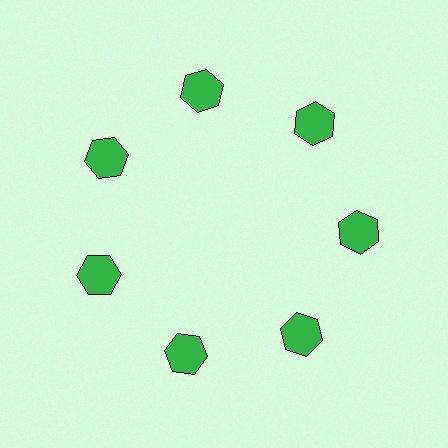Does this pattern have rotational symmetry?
Yes, this pattern has 7-fold rotational symmetry. It looks the same after rotating 51 degrees around the center.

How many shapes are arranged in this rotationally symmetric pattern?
There are 7 shapes, arranged in 7 groups of 1.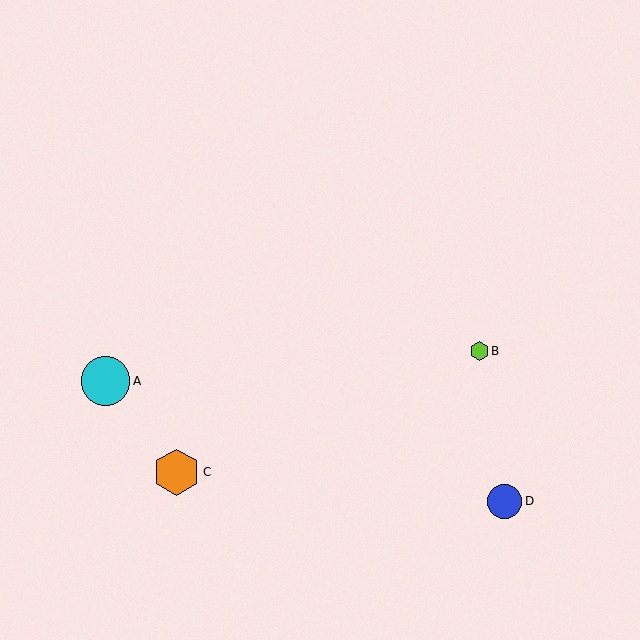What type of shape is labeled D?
Shape D is a blue circle.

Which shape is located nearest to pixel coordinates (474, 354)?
The lime hexagon (labeled B) at (479, 351) is nearest to that location.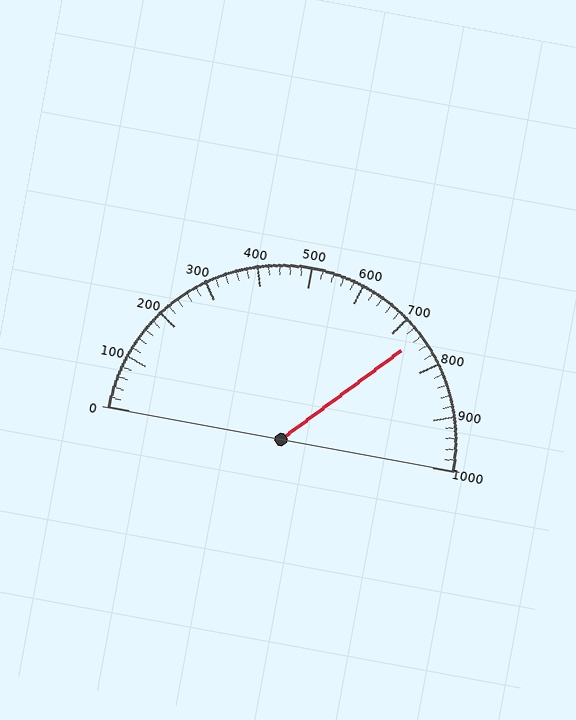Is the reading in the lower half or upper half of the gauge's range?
The reading is in the upper half of the range (0 to 1000).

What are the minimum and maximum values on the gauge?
The gauge ranges from 0 to 1000.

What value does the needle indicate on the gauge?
The needle indicates approximately 740.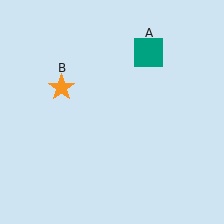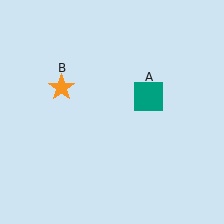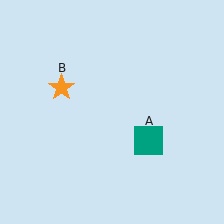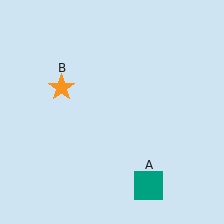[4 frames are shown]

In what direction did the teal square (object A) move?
The teal square (object A) moved down.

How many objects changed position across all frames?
1 object changed position: teal square (object A).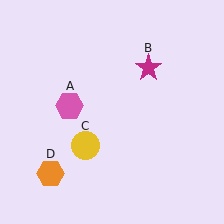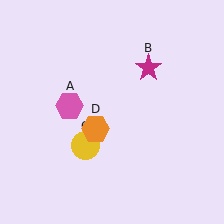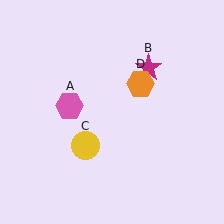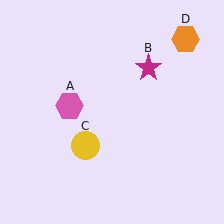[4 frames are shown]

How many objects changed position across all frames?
1 object changed position: orange hexagon (object D).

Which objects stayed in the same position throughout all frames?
Pink hexagon (object A) and magenta star (object B) and yellow circle (object C) remained stationary.